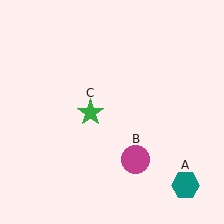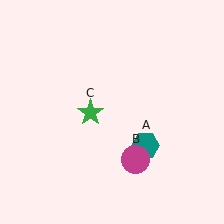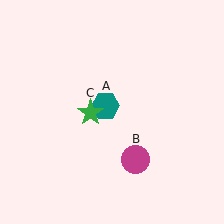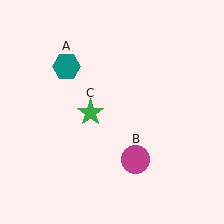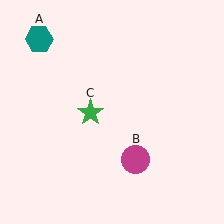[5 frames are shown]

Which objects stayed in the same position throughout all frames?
Magenta circle (object B) and green star (object C) remained stationary.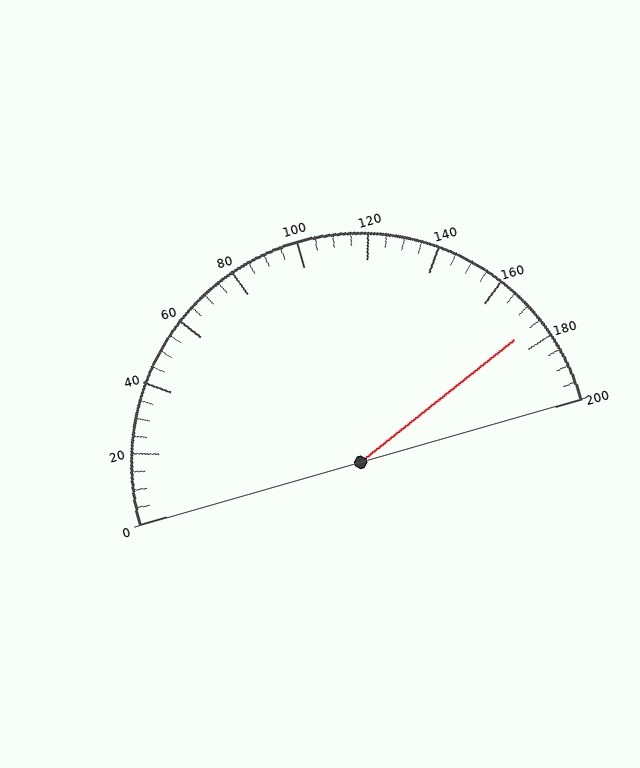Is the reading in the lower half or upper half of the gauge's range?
The reading is in the upper half of the range (0 to 200).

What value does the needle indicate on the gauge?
The needle indicates approximately 175.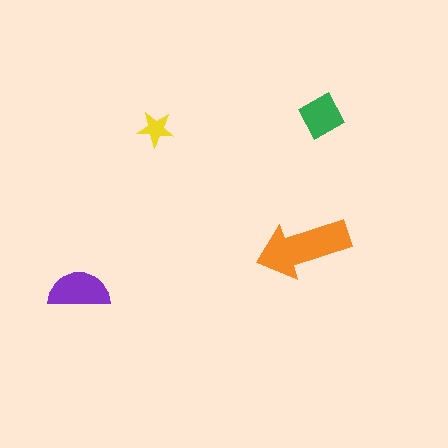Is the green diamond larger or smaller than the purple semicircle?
Smaller.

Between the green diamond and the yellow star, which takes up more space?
The green diamond.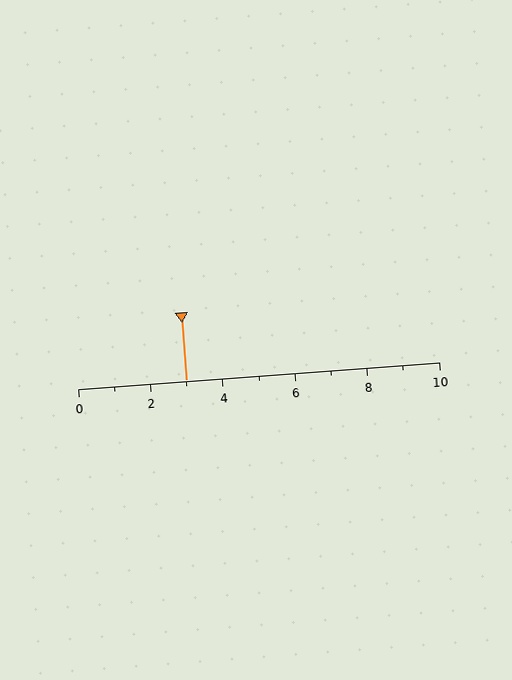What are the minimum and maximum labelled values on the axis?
The axis runs from 0 to 10.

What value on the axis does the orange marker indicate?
The marker indicates approximately 3.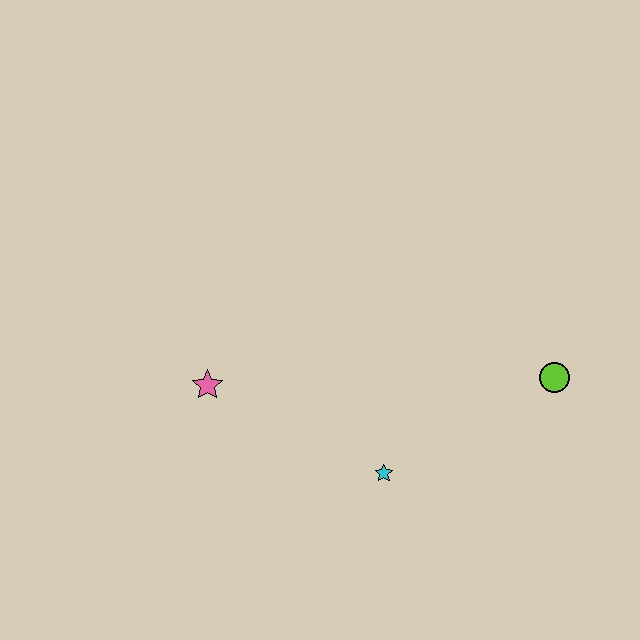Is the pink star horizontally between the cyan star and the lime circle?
No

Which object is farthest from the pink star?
The lime circle is farthest from the pink star.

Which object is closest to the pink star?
The cyan star is closest to the pink star.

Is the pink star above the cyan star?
Yes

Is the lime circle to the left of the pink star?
No